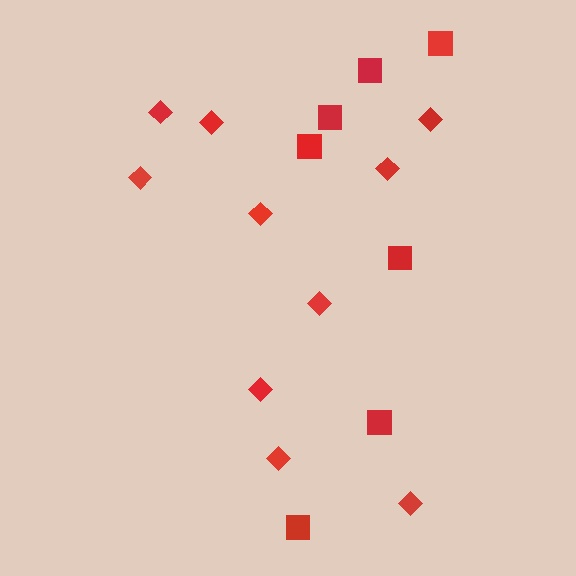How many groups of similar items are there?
There are 2 groups: one group of diamonds (10) and one group of squares (7).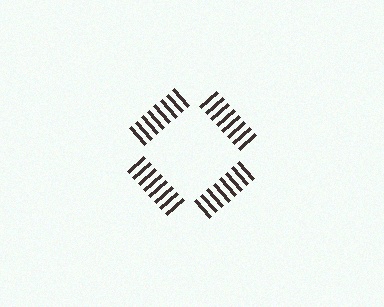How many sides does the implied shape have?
4 sides — the line-ends trace a square.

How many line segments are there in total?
32 — 8 along each of the 4 edges.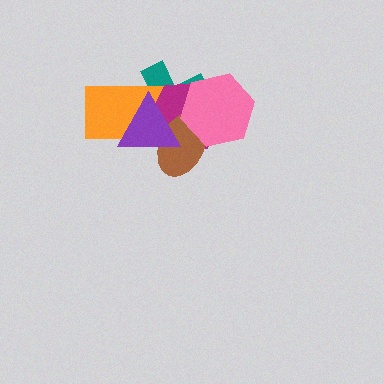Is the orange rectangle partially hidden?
Yes, it is partially covered by another shape.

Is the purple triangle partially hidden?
No, no other shape covers it.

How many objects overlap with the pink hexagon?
3 objects overlap with the pink hexagon.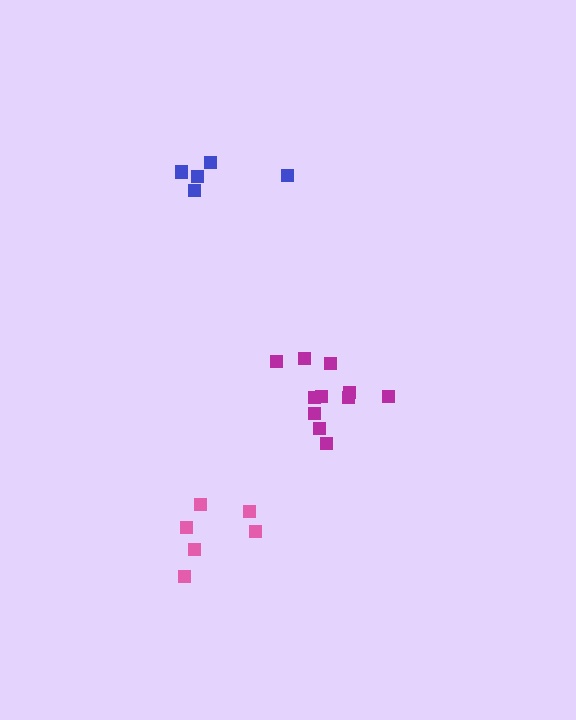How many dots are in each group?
Group 1: 5 dots, Group 2: 11 dots, Group 3: 6 dots (22 total).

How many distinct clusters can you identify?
There are 3 distinct clusters.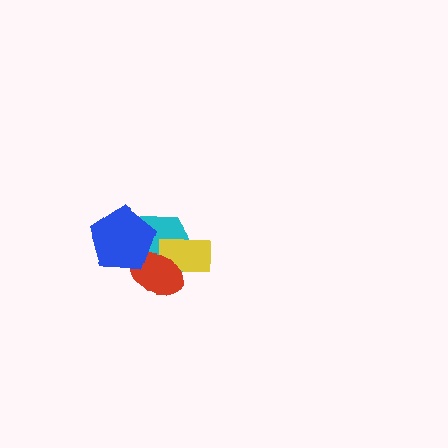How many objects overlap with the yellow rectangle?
2 objects overlap with the yellow rectangle.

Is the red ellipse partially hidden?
Yes, it is partially covered by another shape.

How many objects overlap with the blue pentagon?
2 objects overlap with the blue pentagon.